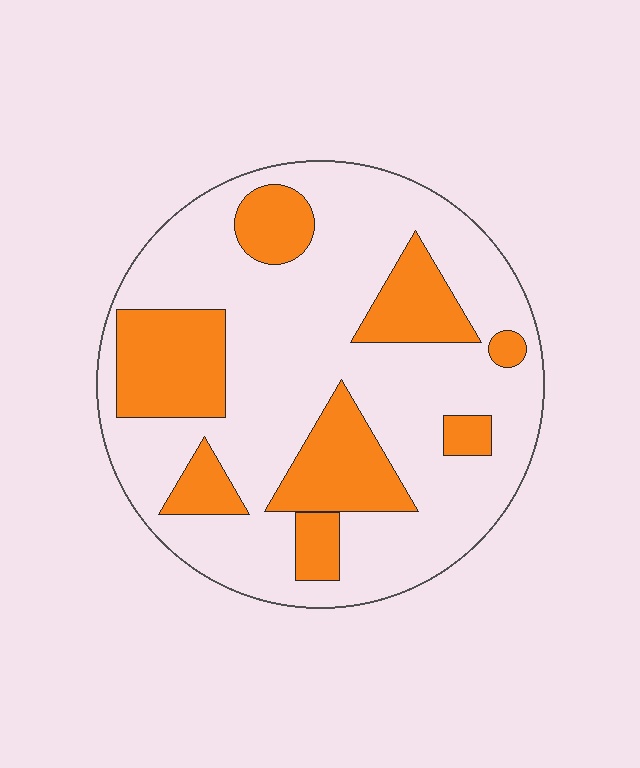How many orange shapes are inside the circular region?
8.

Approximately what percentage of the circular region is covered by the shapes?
Approximately 30%.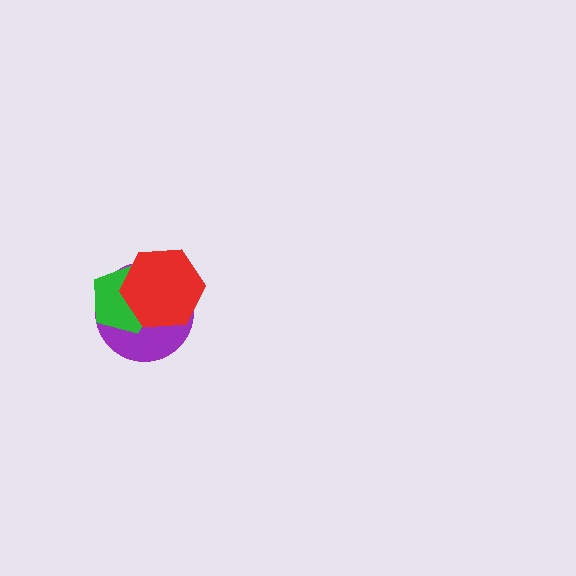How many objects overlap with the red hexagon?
2 objects overlap with the red hexagon.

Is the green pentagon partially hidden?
Yes, it is partially covered by another shape.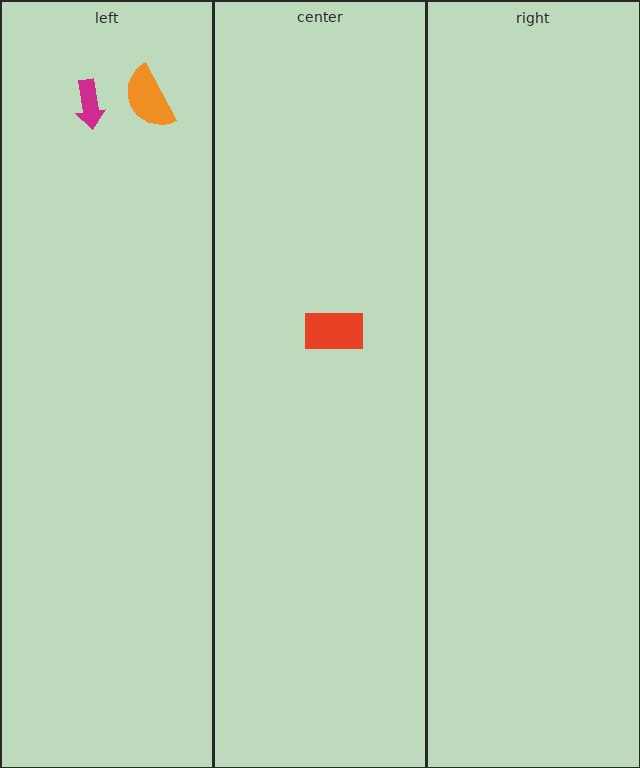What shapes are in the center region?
The red rectangle.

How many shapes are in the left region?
2.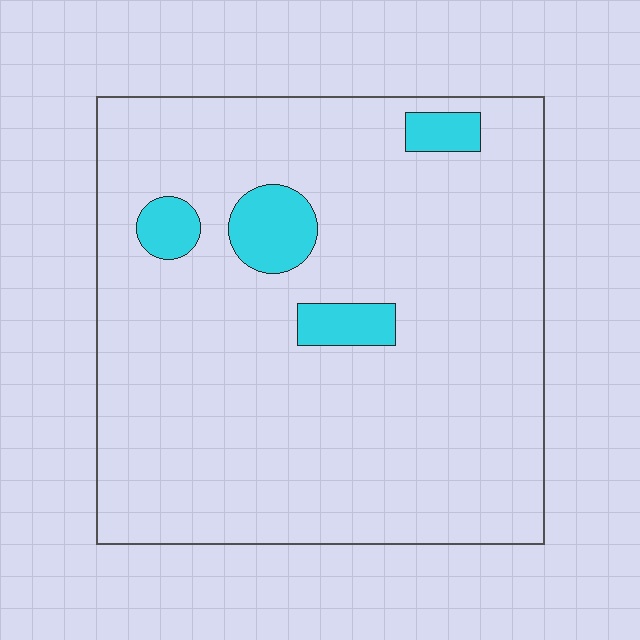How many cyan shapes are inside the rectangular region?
4.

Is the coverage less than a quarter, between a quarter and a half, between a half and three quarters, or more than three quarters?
Less than a quarter.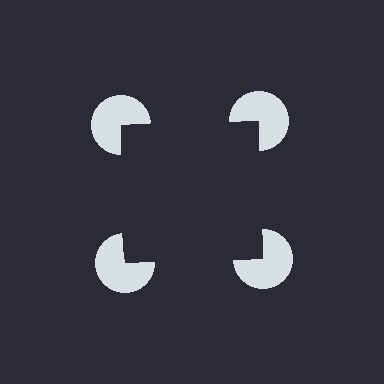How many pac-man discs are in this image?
There are 4 — one at each vertex of the illusory square.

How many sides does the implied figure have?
4 sides.